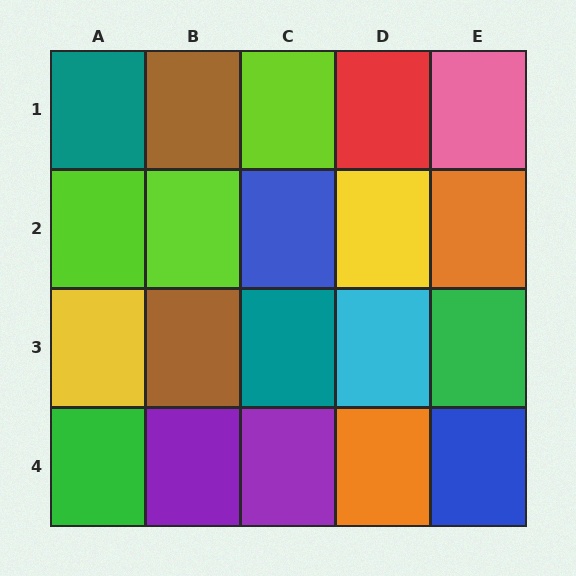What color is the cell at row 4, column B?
Purple.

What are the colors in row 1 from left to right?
Teal, brown, lime, red, pink.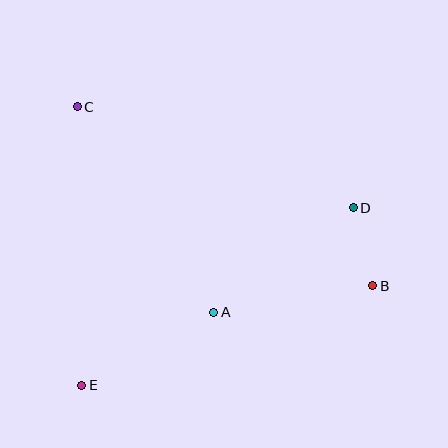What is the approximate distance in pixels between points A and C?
The distance between A and C is approximately 246 pixels.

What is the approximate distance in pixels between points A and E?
The distance between A and E is approximately 151 pixels.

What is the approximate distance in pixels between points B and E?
The distance between B and E is approximately 307 pixels.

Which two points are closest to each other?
Points B and D are closest to each other.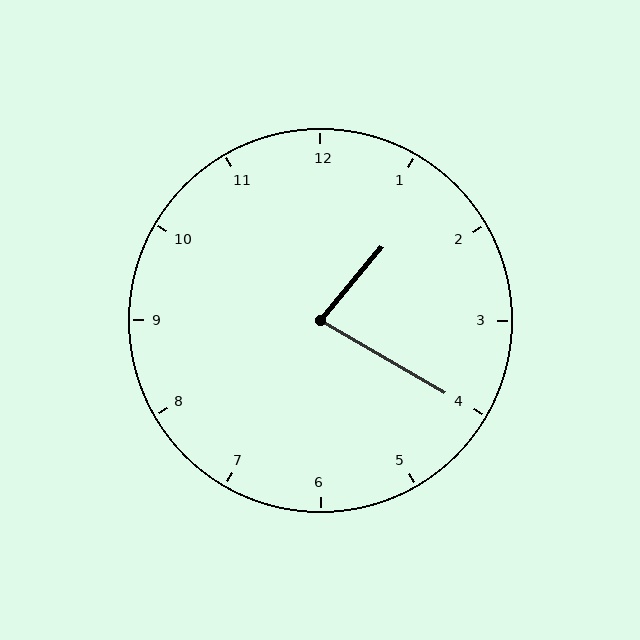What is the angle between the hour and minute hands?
Approximately 80 degrees.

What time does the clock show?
1:20.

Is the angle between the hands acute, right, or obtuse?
It is acute.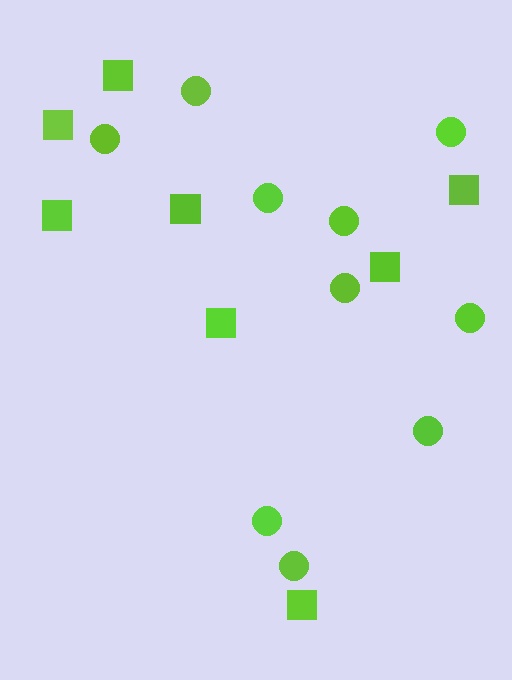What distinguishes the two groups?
There are 2 groups: one group of circles (10) and one group of squares (8).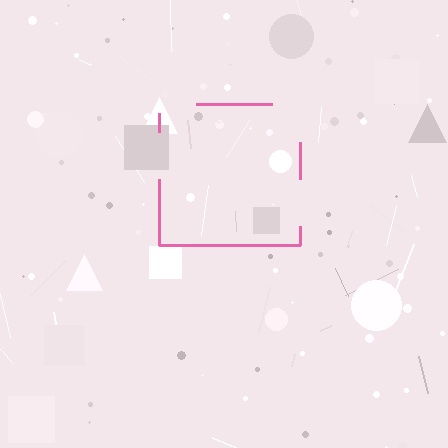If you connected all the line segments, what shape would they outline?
They would outline a square.